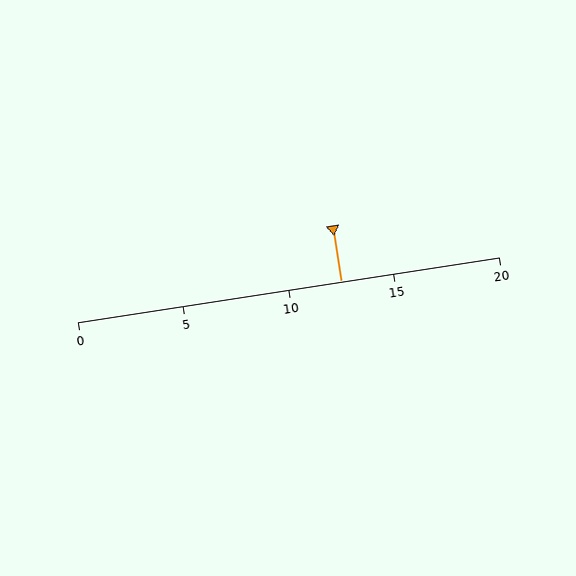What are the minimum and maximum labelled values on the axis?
The axis runs from 0 to 20.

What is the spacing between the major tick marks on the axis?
The major ticks are spaced 5 apart.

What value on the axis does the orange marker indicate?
The marker indicates approximately 12.5.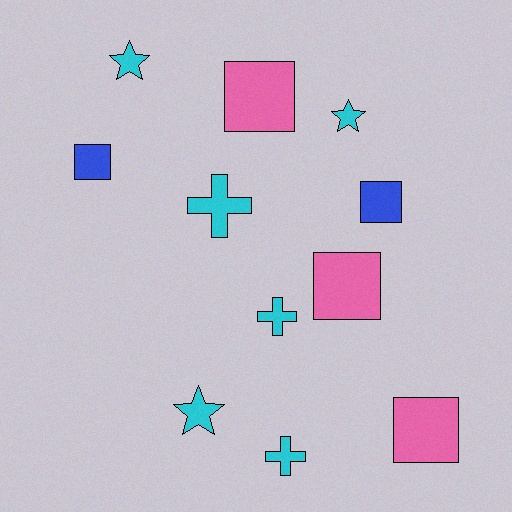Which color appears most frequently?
Cyan, with 6 objects.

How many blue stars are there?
There are no blue stars.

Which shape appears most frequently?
Square, with 5 objects.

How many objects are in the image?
There are 11 objects.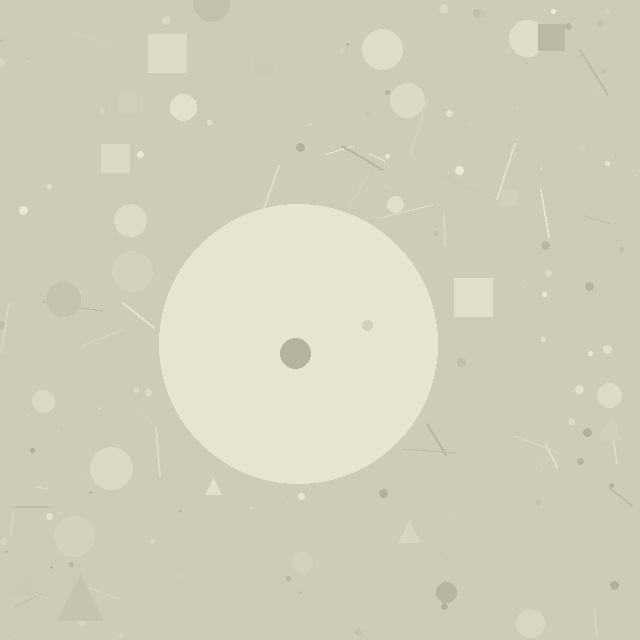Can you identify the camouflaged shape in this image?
The camouflaged shape is a circle.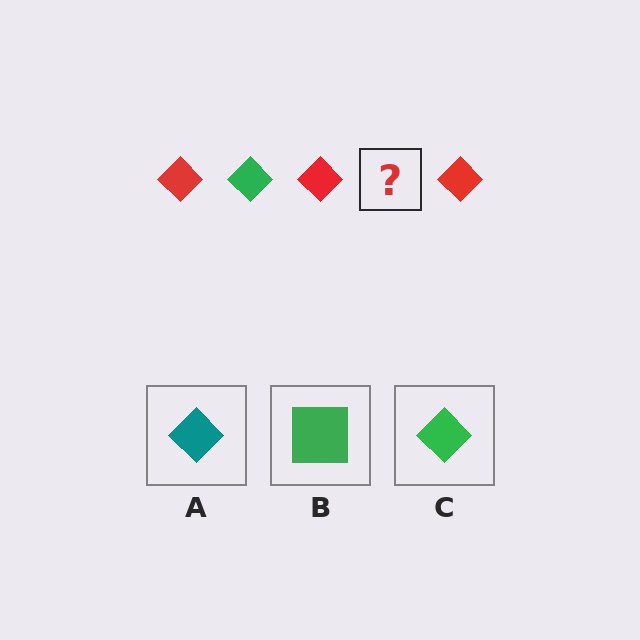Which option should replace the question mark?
Option C.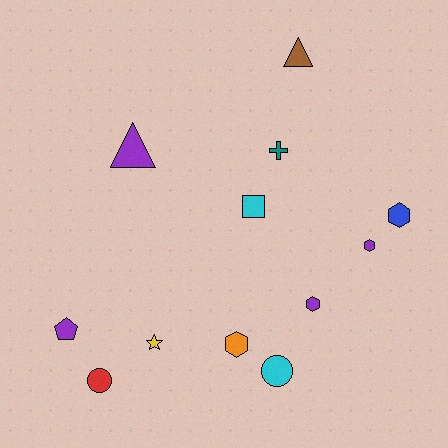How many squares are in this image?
There is 1 square.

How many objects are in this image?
There are 12 objects.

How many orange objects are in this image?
There is 1 orange object.